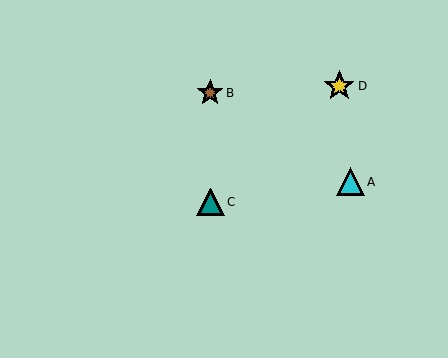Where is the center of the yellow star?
The center of the yellow star is at (339, 86).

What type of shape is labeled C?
Shape C is a teal triangle.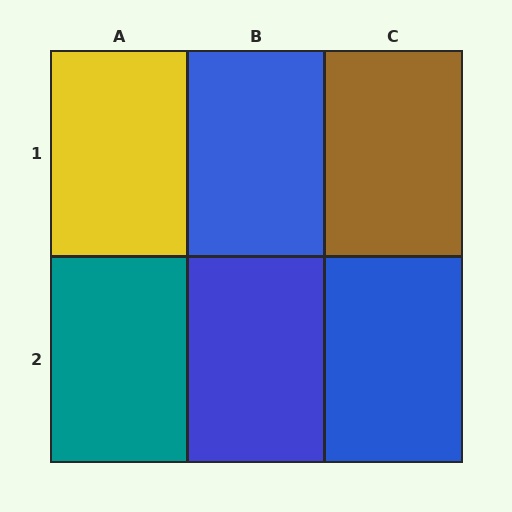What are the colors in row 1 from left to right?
Yellow, blue, brown.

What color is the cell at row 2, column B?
Blue.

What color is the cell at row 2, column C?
Blue.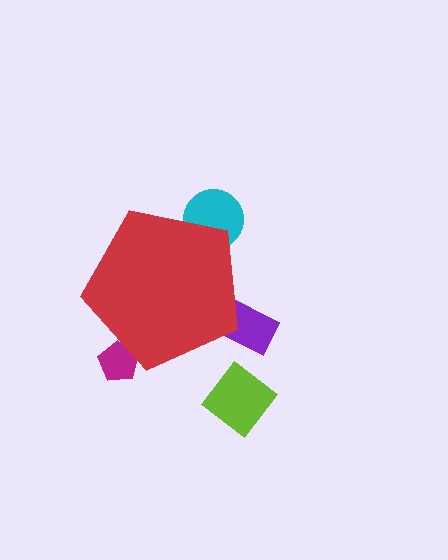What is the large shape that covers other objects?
A red pentagon.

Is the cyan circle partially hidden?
Yes, the cyan circle is partially hidden behind the red pentagon.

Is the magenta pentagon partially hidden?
Yes, the magenta pentagon is partially hidden behind the red pentagon.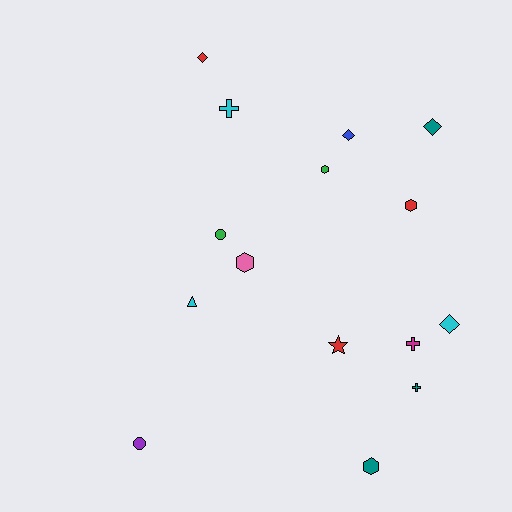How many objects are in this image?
There are 15 objects.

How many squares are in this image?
There are no squares.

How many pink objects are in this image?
There is 1 pink object.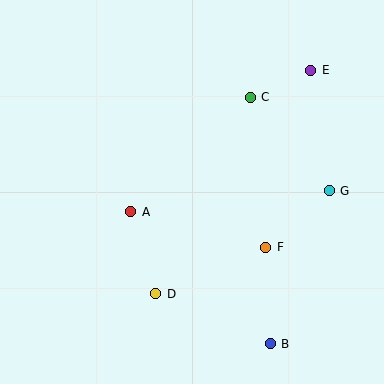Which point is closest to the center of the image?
Point A at (131, 212) is closest to the center.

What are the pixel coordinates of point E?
Point E is at (311, 70).